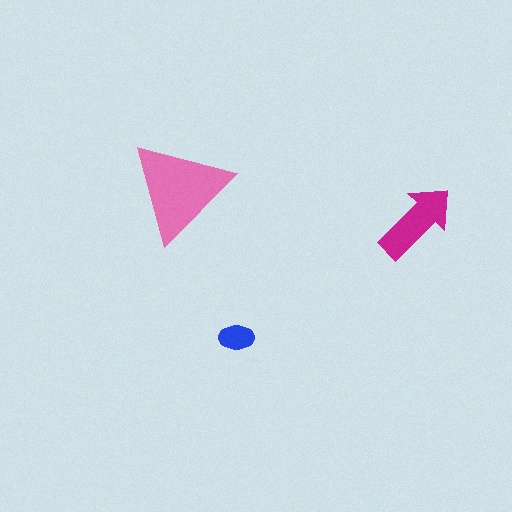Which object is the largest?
The pink triangle.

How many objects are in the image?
There are 3 objects in the image.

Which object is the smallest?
The blue ellipse.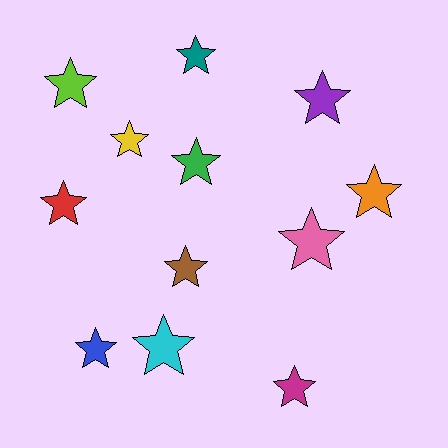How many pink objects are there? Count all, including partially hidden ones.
There is 1 pink object.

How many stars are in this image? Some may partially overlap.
There are 12 stars.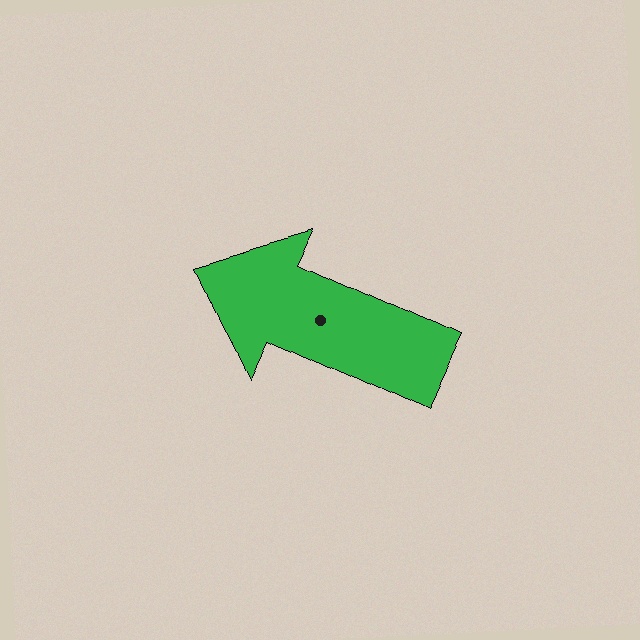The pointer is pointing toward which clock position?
Roughly 10 o'clock.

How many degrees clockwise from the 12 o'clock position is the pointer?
Approximately 295 degrees.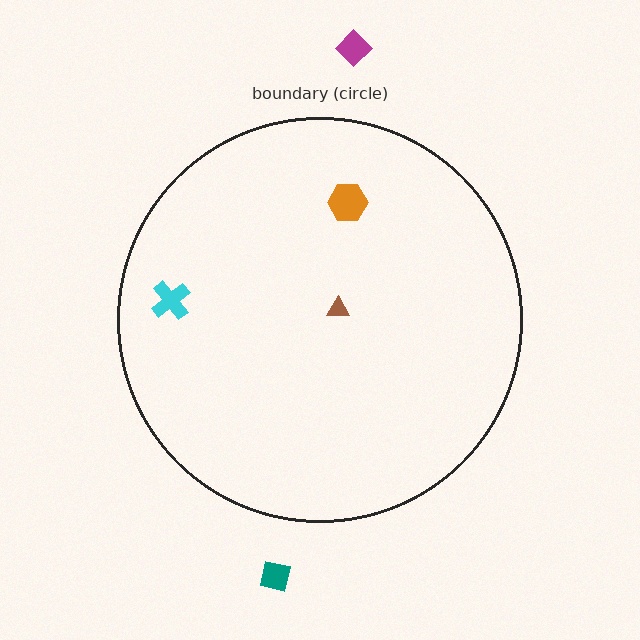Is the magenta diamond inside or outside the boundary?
Outside.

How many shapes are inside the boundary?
3 inside, 2 outside.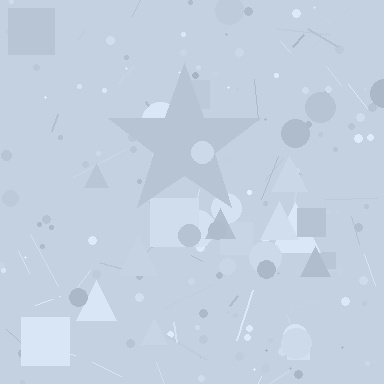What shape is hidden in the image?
A star is hidden in the image.